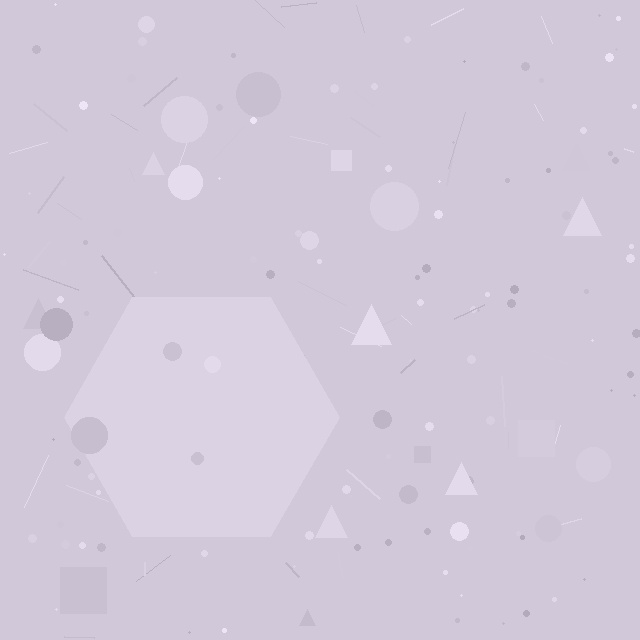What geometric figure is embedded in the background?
A hexagon is embedded in the background.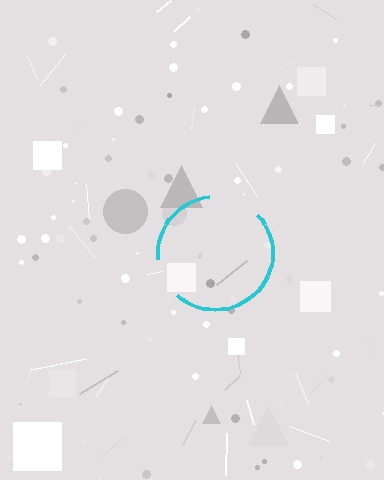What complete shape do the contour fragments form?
The contour fragments form a circle.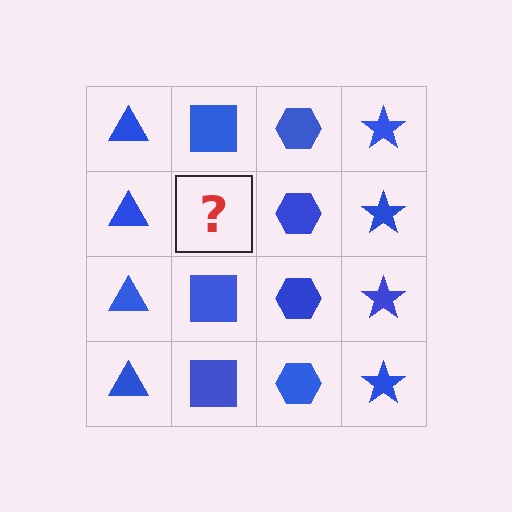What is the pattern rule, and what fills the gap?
The rule is that each column has a consistent shape. The gap should be filled with a blue square.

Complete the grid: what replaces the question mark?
The question mark should be replaced with a blue square.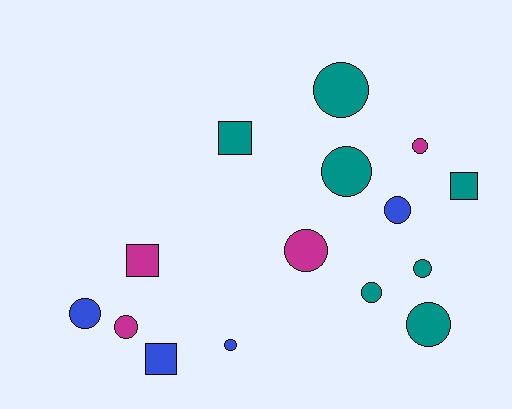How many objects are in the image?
There are 15 objects.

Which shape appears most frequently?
Circle, with 11 objects.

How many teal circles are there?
There are 5 teal circles.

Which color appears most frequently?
Teal, with 7 objects.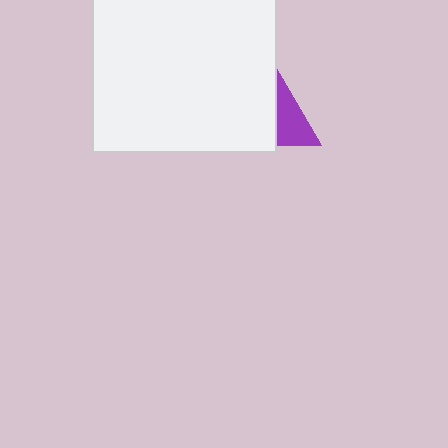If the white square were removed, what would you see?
You would see the complete purple triangle.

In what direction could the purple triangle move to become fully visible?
The purple triangle could move right. That would shift it out from behind the white square entirely.